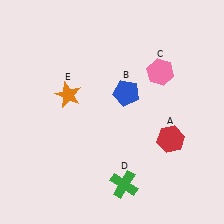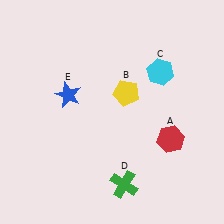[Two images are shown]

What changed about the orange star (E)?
In Image 1, E is orange. In Image 2, it changed to blue.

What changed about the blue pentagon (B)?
In Image 1, B is blue. In Image 2, it changed to yellow.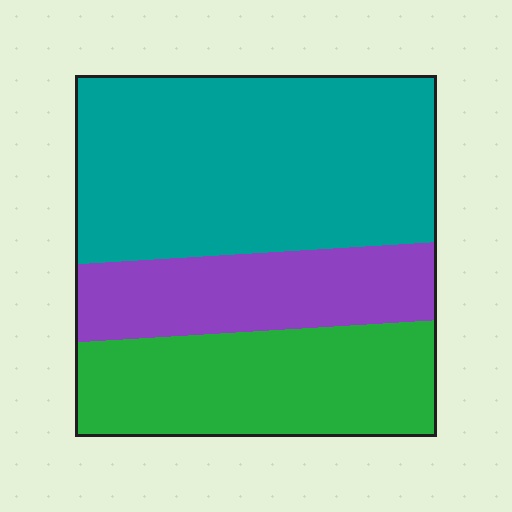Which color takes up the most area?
Teal, at roughly 50%.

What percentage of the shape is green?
Green covers about 30% of the shape.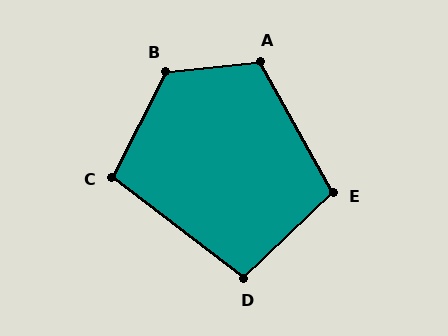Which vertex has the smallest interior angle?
D, at approximately 99 degrees.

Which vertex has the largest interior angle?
B, at approximately 123 degrees.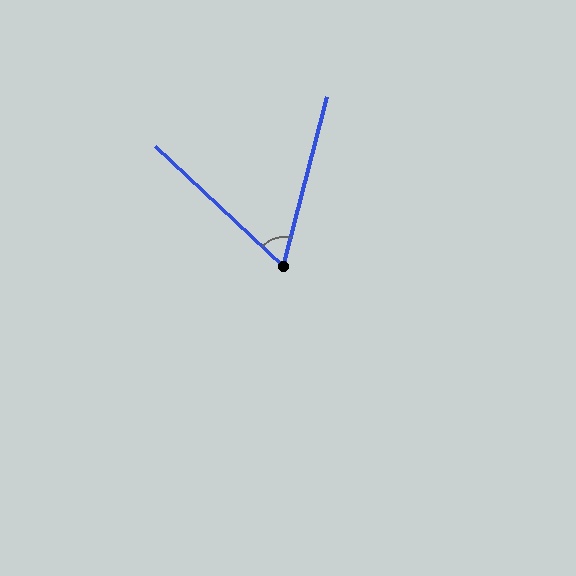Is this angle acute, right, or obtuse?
It is acute.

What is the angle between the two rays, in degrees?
Approximately 62 degrees.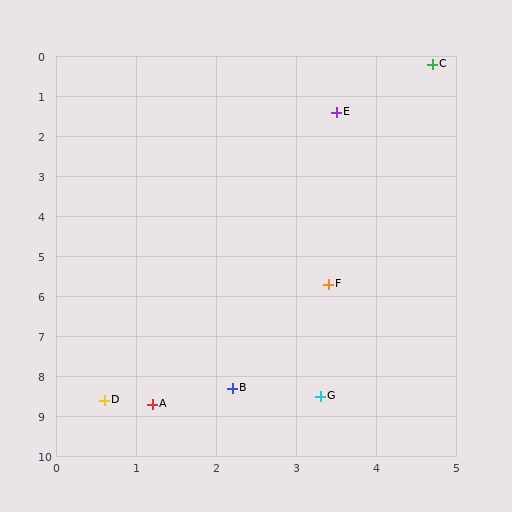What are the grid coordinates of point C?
Point C is at approximately (4.7, 0.2).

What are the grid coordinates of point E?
Point E is at approximately (3.5, 1.4).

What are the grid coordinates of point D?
Point D is at approximately (0.6, 8.6).